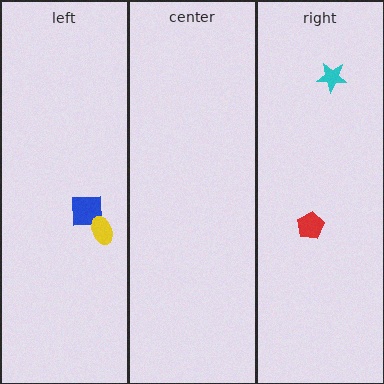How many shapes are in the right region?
2.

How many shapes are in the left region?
2.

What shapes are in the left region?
The blue square, the yellow ellipse.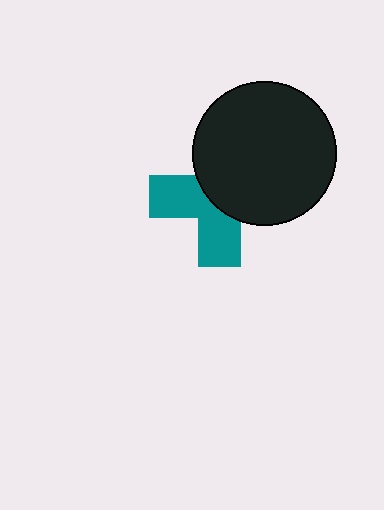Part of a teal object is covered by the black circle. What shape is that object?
It is a cross.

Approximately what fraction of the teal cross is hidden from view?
Roughly 55% of the teal cross is hidden behind the black circle.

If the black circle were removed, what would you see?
You would see the complete teal cross.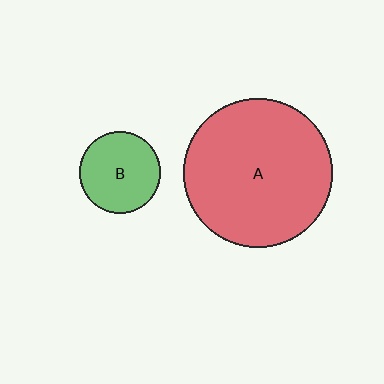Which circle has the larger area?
Circle A (red).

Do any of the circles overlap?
No, none of the circles overlap.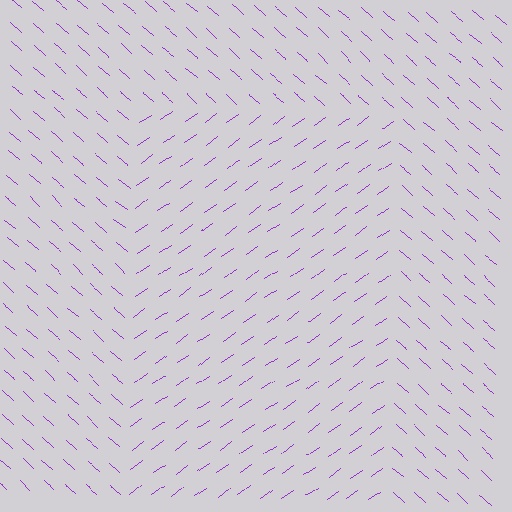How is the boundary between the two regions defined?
The boundary is defined purely by a change in line orientation (approximately 76 degrees difference). All lines are the same color and thickness.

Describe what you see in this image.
The image is filled with small purple line segments. A rectangle region in the image has lines oriented differently from the surrounding lines, creating a visible texture boundary.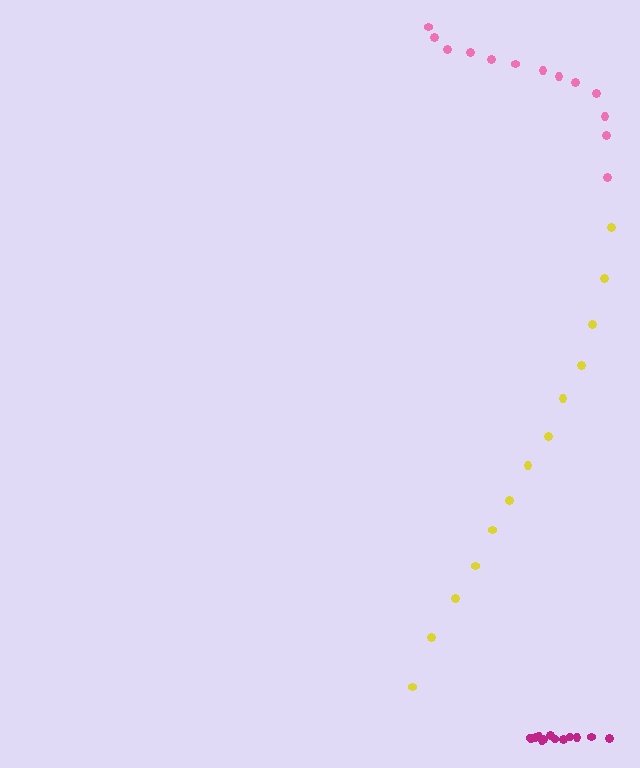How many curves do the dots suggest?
There are 3 distinct paths.